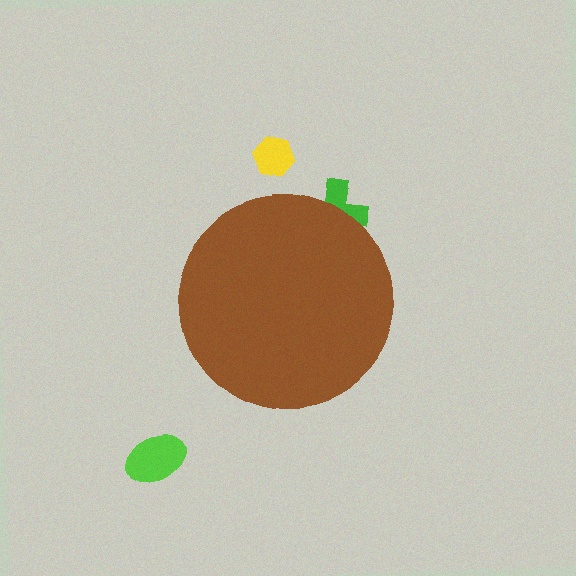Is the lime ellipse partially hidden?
No, the lime ellipse is fully visible.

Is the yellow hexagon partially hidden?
No, the yellow hexagon is fully visible.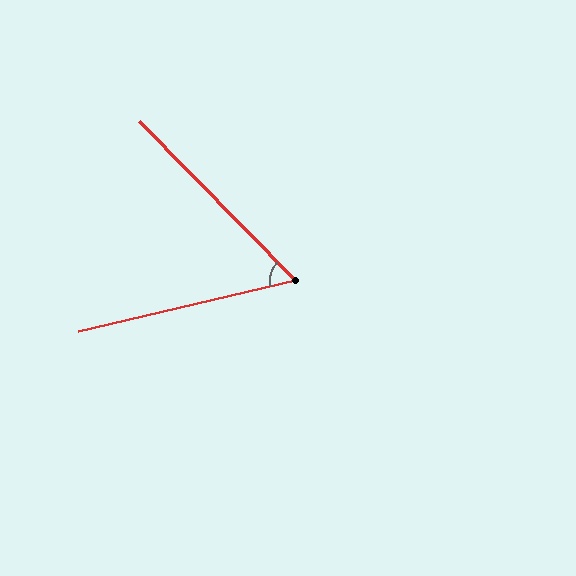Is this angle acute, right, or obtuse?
It is acute.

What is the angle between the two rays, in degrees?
Approximately 59 degrees.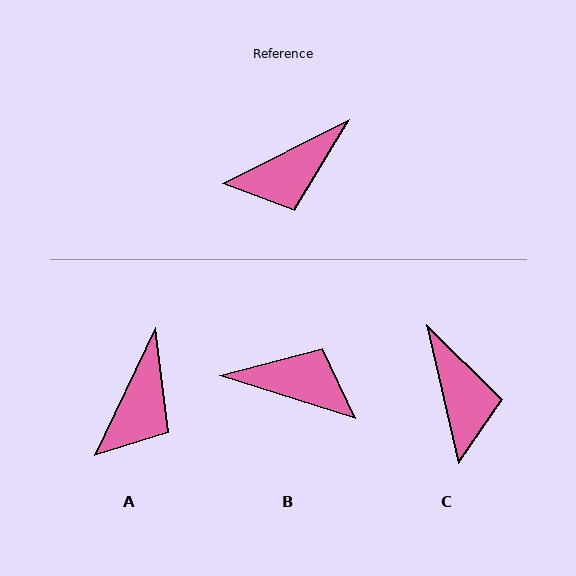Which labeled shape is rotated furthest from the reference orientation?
B, about 136 degrees away.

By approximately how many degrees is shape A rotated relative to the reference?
Approximately 38 degrees counter-clockwise.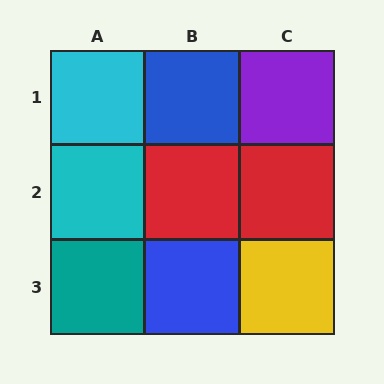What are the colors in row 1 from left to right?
Cyan, blue, purple.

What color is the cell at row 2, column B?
Red.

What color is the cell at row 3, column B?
Blue.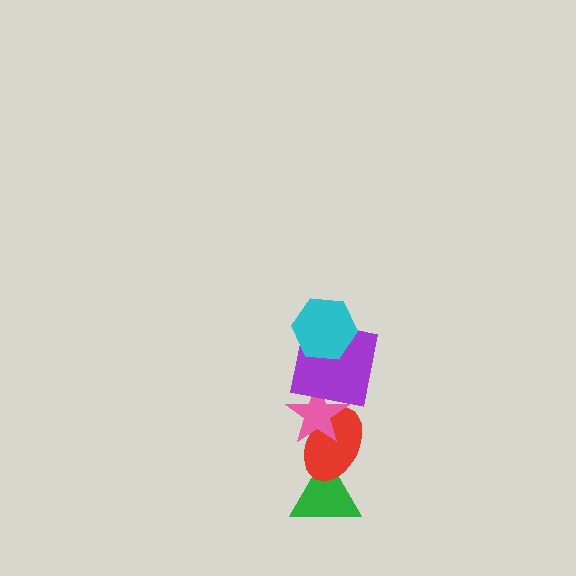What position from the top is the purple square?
The purple square is 2nd from the top.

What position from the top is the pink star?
The pink star is 3rd from the top.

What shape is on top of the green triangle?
The red ellipse is on top of the green triangle.